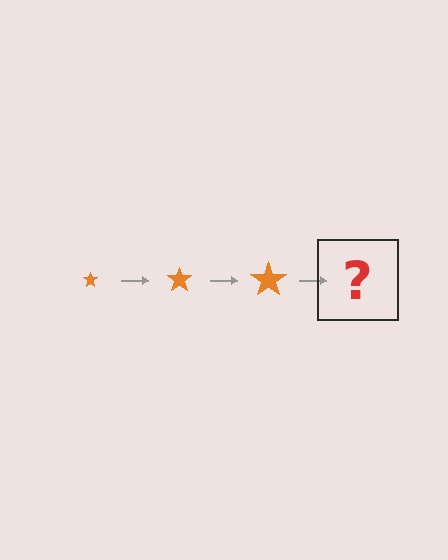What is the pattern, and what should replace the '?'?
The pattern is that the star gets progressively larger each step. The '?' should be an orange star, larger than the previous one.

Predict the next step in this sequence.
The next step is an orange star, larger than the previous one.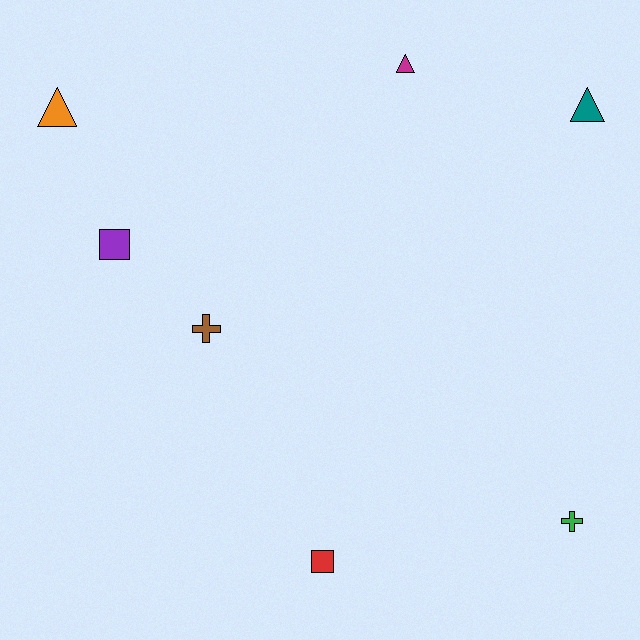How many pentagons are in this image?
There are no pentagons.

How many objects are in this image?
There are 7 objects.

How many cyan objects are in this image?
There are no cyan objects.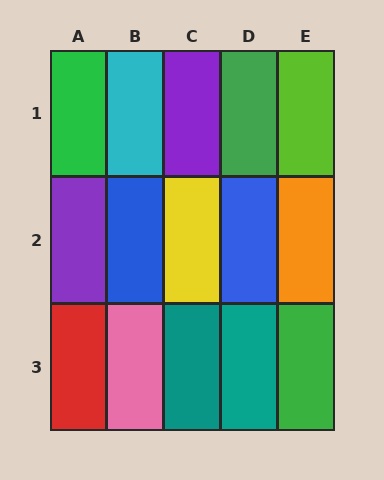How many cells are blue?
2 cells are blue.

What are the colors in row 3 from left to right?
Red, pink, teal, teal, green.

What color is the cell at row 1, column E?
Lime.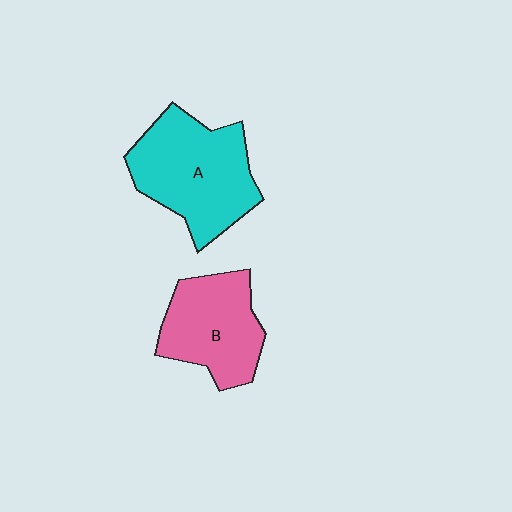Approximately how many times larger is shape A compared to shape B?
Approximately 1.3 times.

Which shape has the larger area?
Shape A (cyan).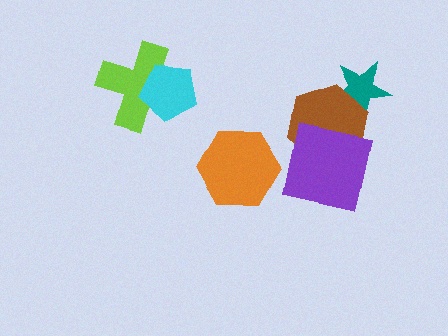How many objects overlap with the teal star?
1 object overlaps with the teal star.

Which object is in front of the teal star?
The brown hexagon is in front of the teal star.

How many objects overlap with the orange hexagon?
0 objects overlap with the orange hexagon.